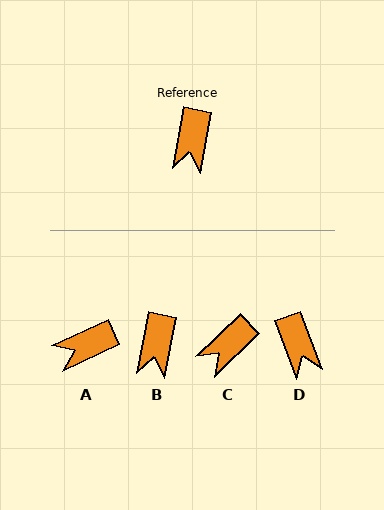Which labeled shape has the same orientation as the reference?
B.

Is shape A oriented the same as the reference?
No, it is off by about 55 degrees.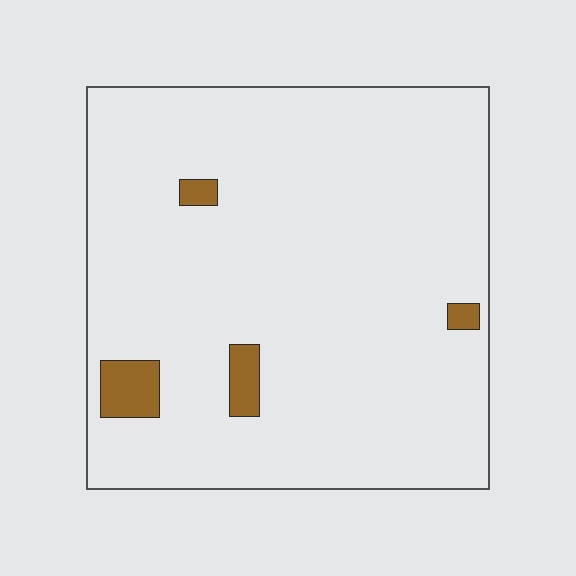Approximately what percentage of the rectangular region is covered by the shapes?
Approximately 5%.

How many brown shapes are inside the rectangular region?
4.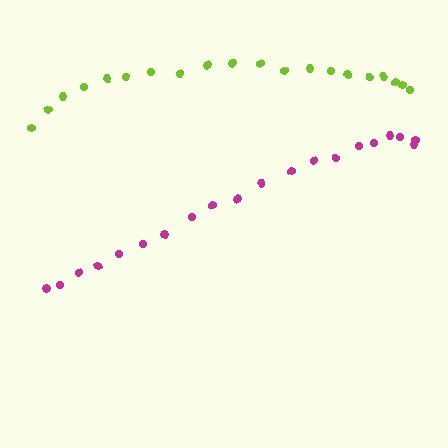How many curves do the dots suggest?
There are 2 distinct paths.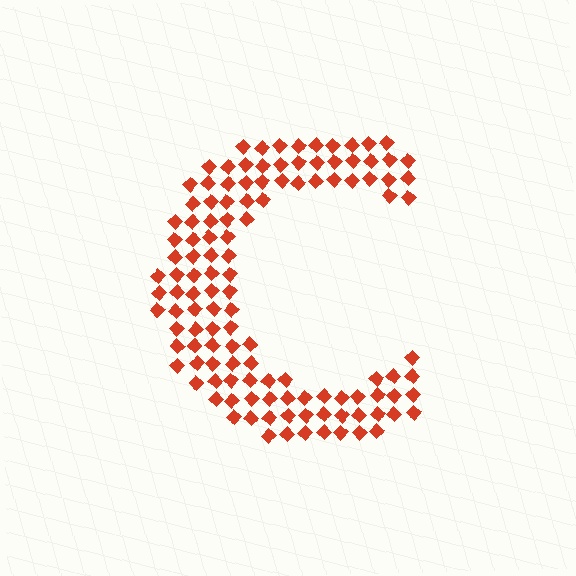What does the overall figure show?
The overall figure shows the letter C.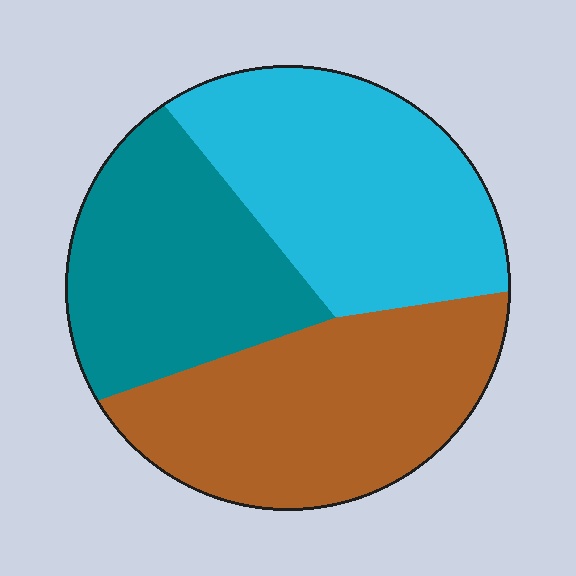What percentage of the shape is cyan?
Cyan takes up about one third (1/3) of the shape.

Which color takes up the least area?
Teal, at roughly 30%.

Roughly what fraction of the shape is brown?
Brown covers around 35% of the shape.